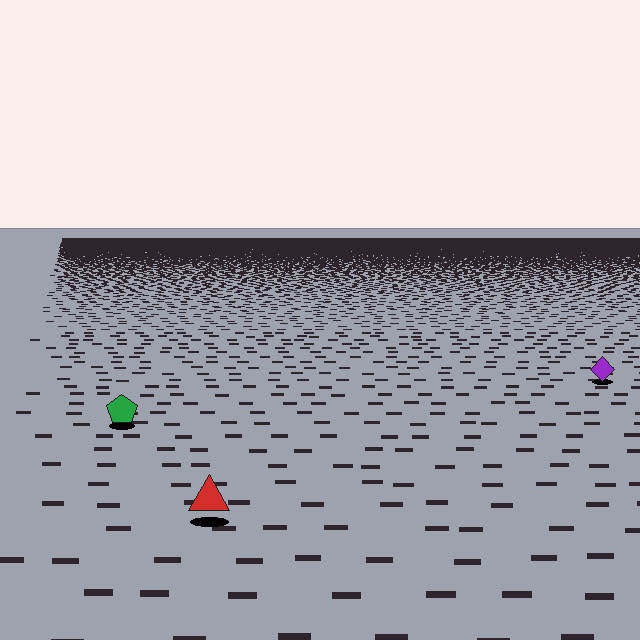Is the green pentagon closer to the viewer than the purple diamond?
Yes. The green pentagon is closer — you can tell from the texture gradient: the ground texture is coarser near it.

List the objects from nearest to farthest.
From nearest to farthest: the red triangle, the green pentagon, the purple diamond.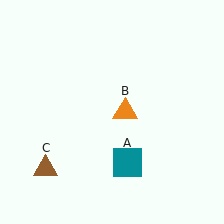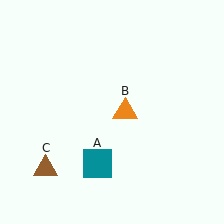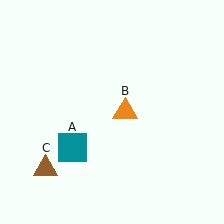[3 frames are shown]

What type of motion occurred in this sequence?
The teal square (object A) rotated clockwise around the center of the scene.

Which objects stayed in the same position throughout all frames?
Orange triangle (object B) and brown triangle (object C) remained stationary.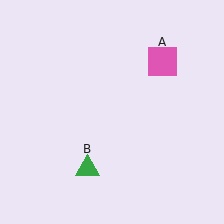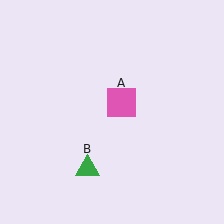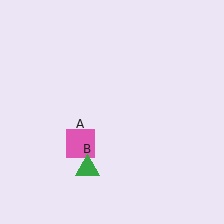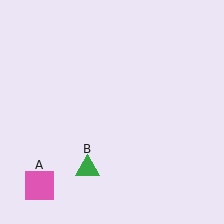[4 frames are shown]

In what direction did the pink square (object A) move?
The pink square (object A) moved down and to the left.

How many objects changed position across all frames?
1 object changed position: pink square (object A).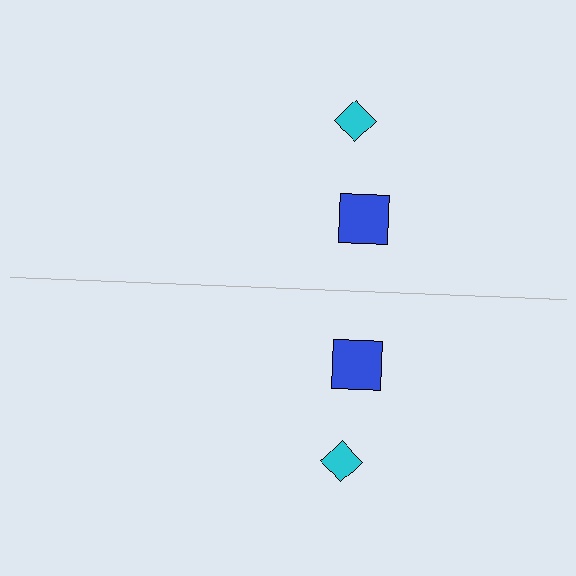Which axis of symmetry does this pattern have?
The pattern has a horizontal axis of symmetry running through the center of the image.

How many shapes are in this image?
There are 4 shapes in this image.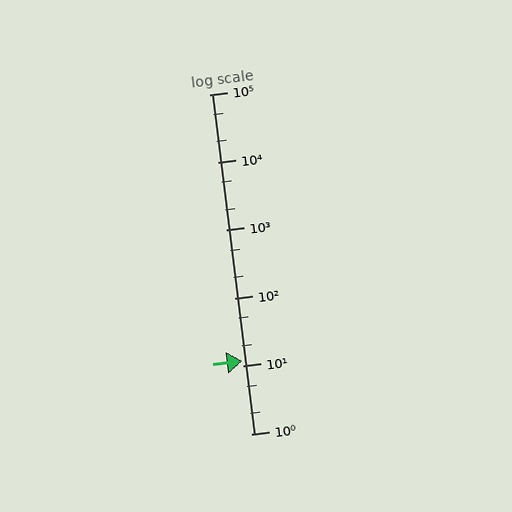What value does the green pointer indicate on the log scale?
The pointer indicates approximately 12.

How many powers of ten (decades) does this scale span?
The scale spans 5 decades, from 1 to 100000.